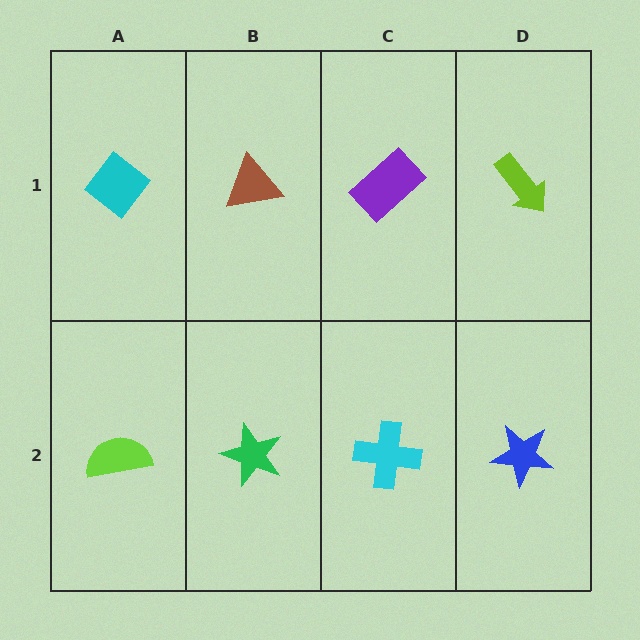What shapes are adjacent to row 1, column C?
A cyan cross (row 2, column C), a brown triangle (row 1, column B), a lime arrow (row 1, column D).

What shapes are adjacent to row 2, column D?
A lime arrow (row 1, column D), a cyan cross (row 2, column C).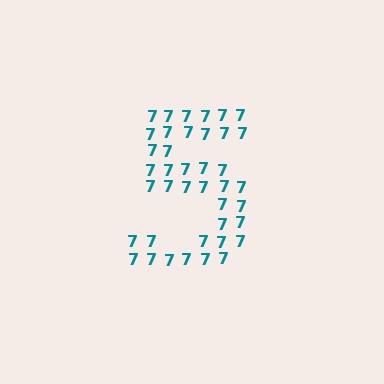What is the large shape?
The large shape is the digit 5.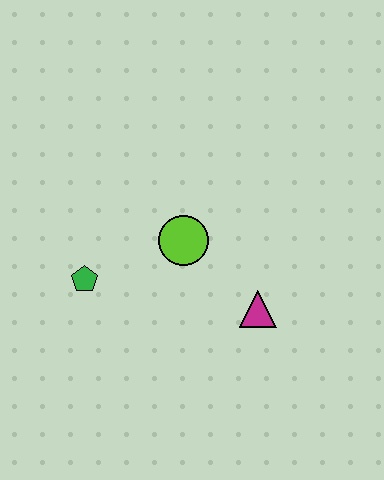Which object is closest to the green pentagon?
The lime circle is closest to the green pentagon.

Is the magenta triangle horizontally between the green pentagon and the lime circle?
No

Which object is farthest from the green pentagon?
The magenta triangle is farthest from the green pentagon.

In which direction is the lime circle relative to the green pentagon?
The lime circle is to the right of the green pentagon.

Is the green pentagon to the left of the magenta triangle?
Yes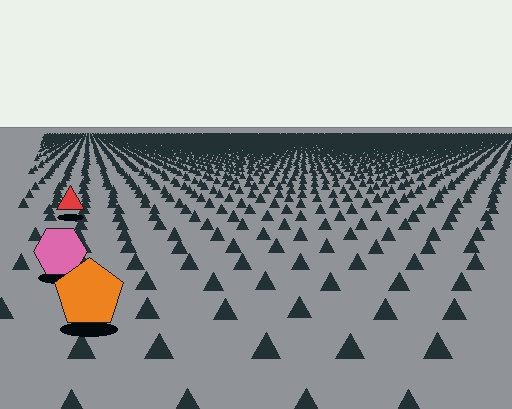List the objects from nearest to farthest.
From nearest to farthest: the orange pentagon, the pink hexagon, the red triangle.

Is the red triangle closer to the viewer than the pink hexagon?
No. The pink hexagon is closer — you can tell from the texture gradient: the ground texture is coarser near it.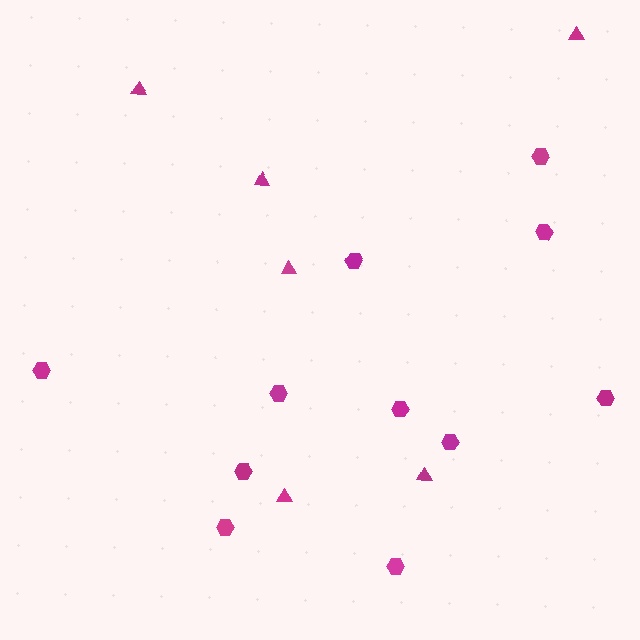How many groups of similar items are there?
There are 2 groups: one group of triangles (6) and one group of hexagons (11).